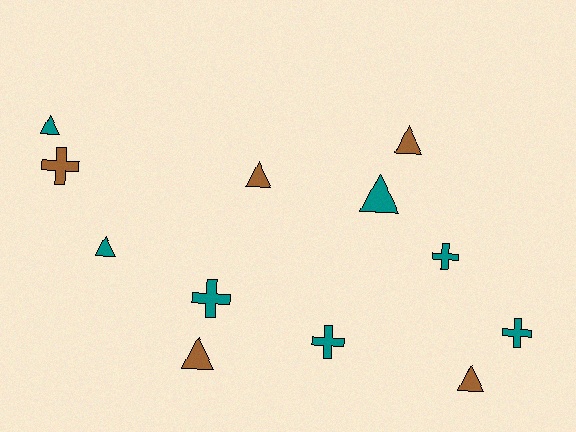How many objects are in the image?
There are 12 objects.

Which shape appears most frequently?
Triangle, with 7 objects.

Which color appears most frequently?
Teal, with 7 objects.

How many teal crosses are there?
There are 4 teal crosses.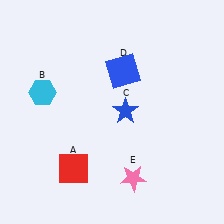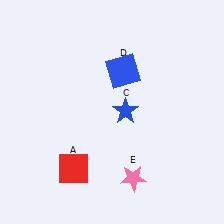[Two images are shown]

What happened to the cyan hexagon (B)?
The cyan hexagon (B) was removed in Image 2. It was in the top-left area of Image 1.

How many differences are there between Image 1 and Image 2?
There is 1 difference between the two images.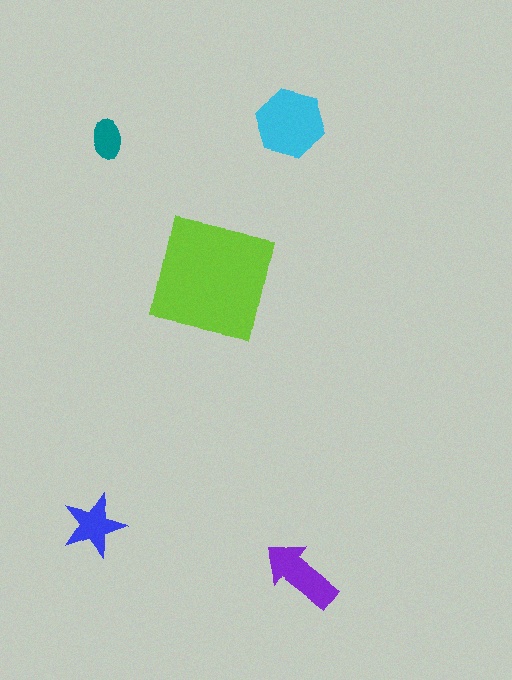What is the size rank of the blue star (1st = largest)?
4th.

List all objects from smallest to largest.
The teal ellipse, the blue star, the purple arrow, the cyan hexagon, the lime square.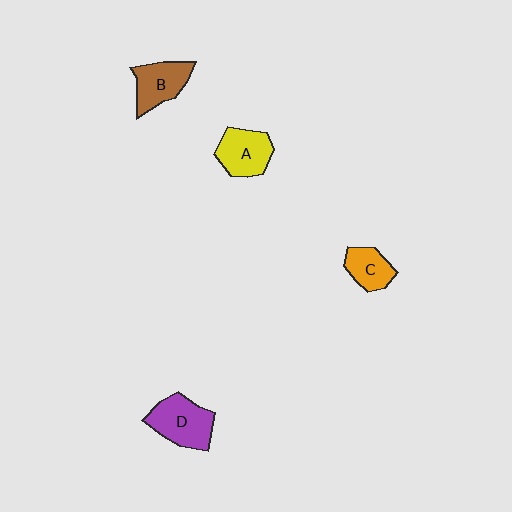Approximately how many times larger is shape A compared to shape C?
Approximately 1.4 times.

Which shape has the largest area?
Shape D (purple).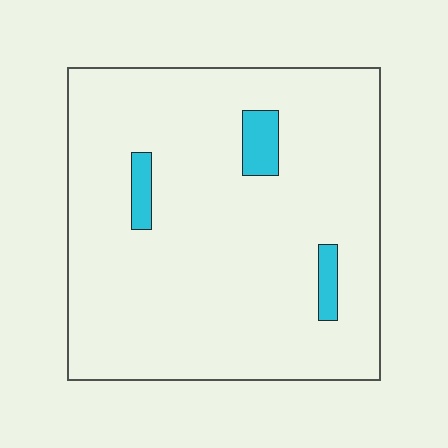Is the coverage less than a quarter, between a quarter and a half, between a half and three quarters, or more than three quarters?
Less than a quarter.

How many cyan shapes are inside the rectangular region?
3.